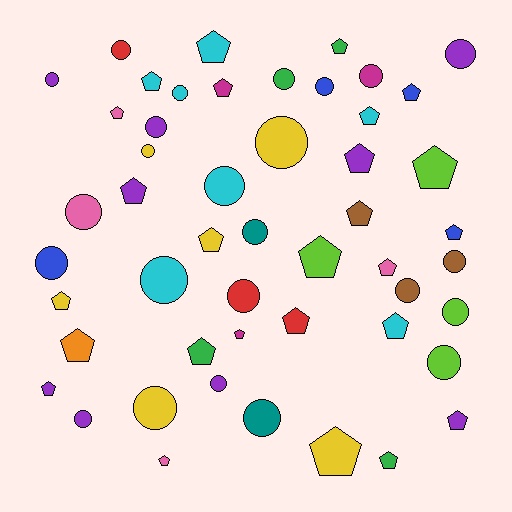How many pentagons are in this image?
There are 26 pentagons.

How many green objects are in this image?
There are 4 green objects.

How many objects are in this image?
There are 50 objects.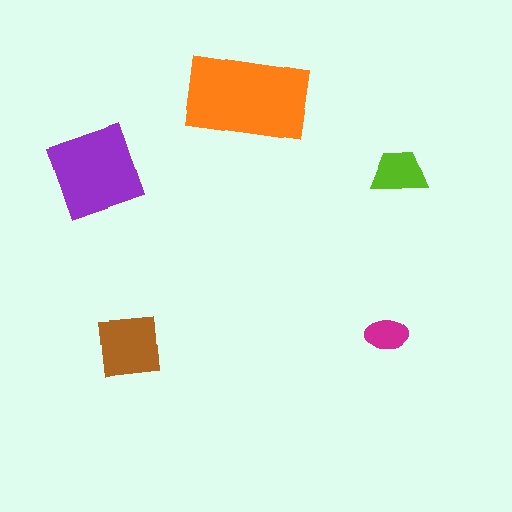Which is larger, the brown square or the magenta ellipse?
The brown square.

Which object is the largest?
The orange rectangle.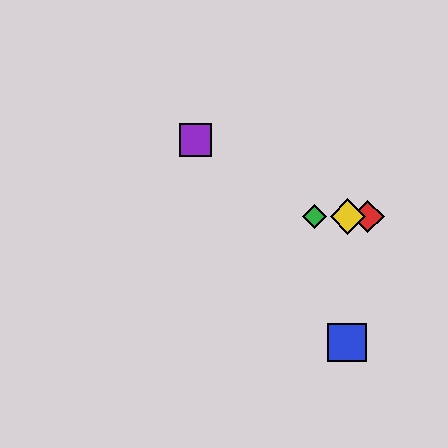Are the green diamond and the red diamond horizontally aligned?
Yes, both are at y≈217.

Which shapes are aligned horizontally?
The red diamond, the green diamond, the yellow diamond are aligned horizontally.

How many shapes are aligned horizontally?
3 shapes (the red diamond, the green diamond, the yellow diamond) are aligned horizontally.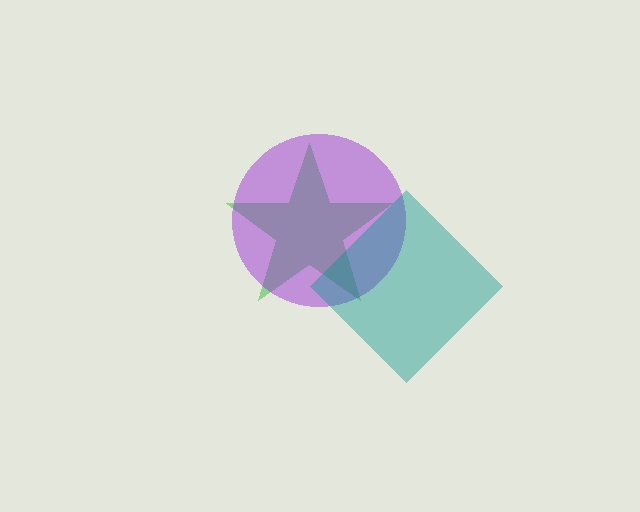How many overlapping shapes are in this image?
There are 3 overlapping shapes in the image.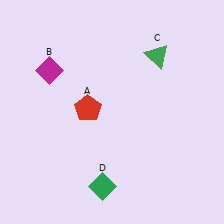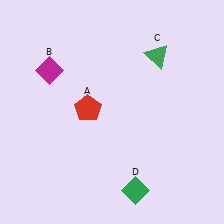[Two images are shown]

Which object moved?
The green diamond (D) moved right.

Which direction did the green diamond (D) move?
The green diamond (D) moved right.